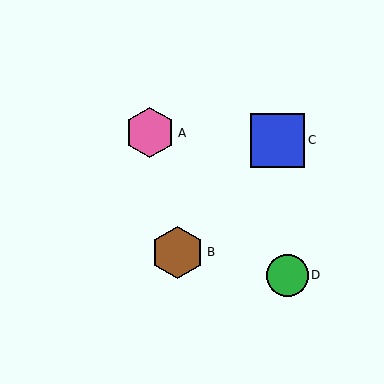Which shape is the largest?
The blue square (labeled C) is the largest.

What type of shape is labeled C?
Shape C is a blue square.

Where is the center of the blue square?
The center of the blue square is at (277, 140).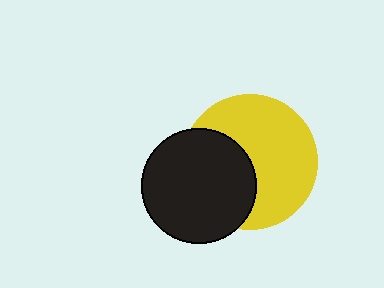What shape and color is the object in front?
The object in front is a black circle.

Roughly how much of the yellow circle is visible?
About half of it is visible (roughly 62%).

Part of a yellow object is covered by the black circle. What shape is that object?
It is a circle.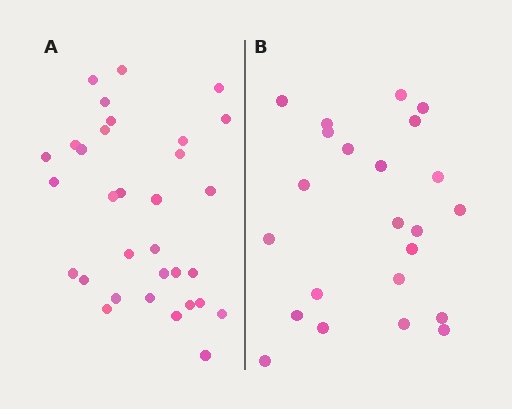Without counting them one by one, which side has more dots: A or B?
Region A (the left region) has more dots.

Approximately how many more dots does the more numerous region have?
Region A has roughly 8 or so more dots than region B.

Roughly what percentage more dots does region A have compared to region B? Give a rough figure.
About 40% more.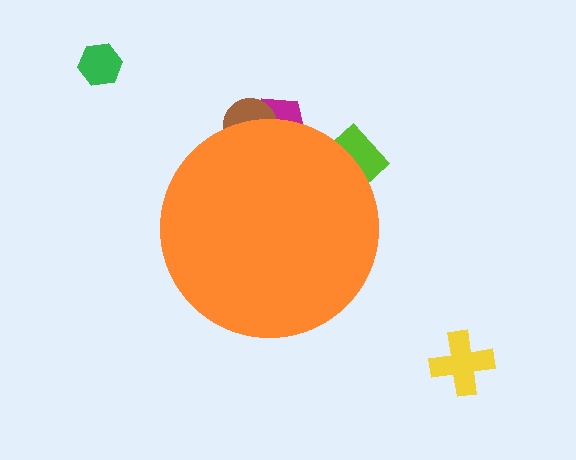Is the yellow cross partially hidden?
No, the yellow cross is fully visible.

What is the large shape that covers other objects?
An orange circle.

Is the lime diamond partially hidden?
Yes, the lime diamond is partially hidden behind the orange circle.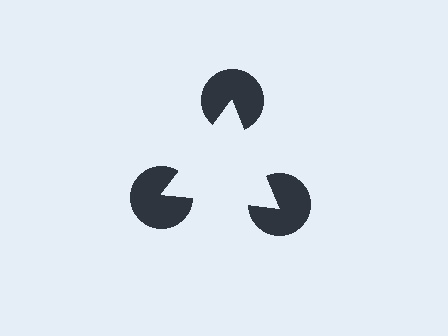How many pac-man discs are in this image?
There are 3 — one at each vertex of the illusory triangle.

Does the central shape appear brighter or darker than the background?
It typically appears slightly brighter than the background, even though no actual brightness change is drawn.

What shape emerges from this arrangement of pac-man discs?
An illusory triangle — its edges are inferred from the aligned wedge cuts in the pac-man discs, not physically drawn.